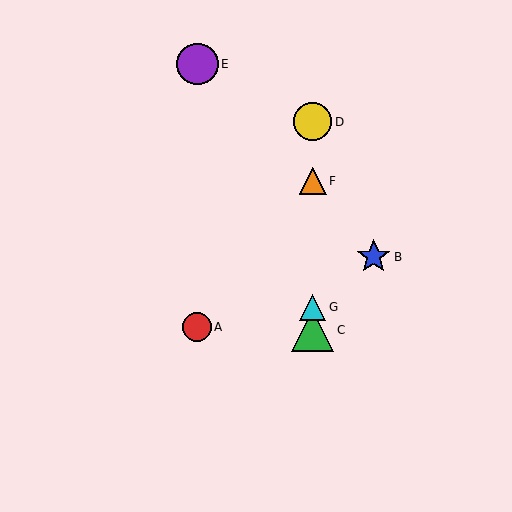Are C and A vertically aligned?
No, C is at x≈313 and A is at x≈197.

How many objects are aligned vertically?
4 objects (C, D, F, G) are aligned vertically.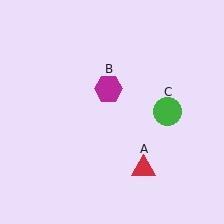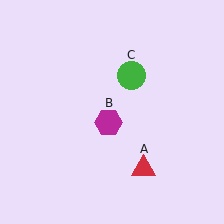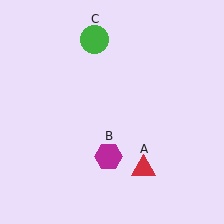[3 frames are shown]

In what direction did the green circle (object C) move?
The green circle (object C) moved up and to the left.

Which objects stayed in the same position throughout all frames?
Red triangle (object A) remained stationary.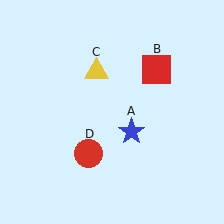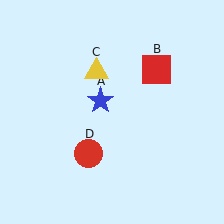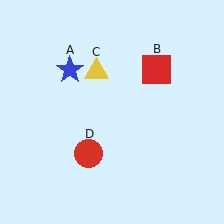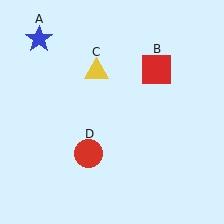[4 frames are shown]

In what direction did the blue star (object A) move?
The blue star (object A) moved up and to the left.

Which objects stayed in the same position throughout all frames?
Red square (object B) and yellow triangle (object C) and red circle (object D) remained stationary.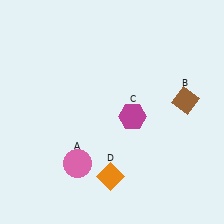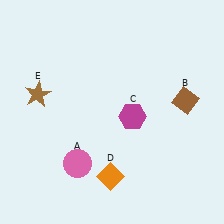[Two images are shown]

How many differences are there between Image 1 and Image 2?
There is 1 difference between the two images.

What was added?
A brown star (E) was added in Image 2.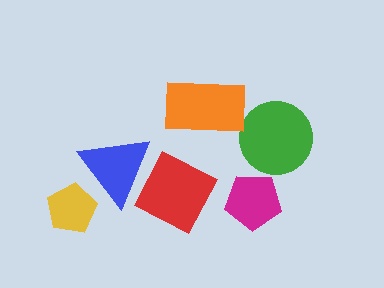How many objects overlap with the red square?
1 object overlaps with the red square.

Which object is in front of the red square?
The blue triangle is in front of the red square.